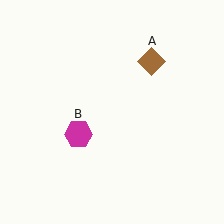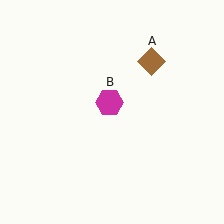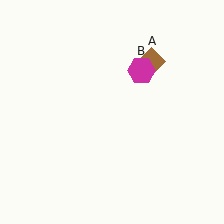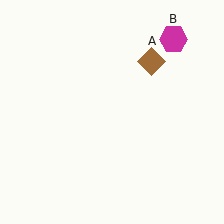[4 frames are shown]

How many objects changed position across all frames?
1 object changed position: magenta hexagon (object B).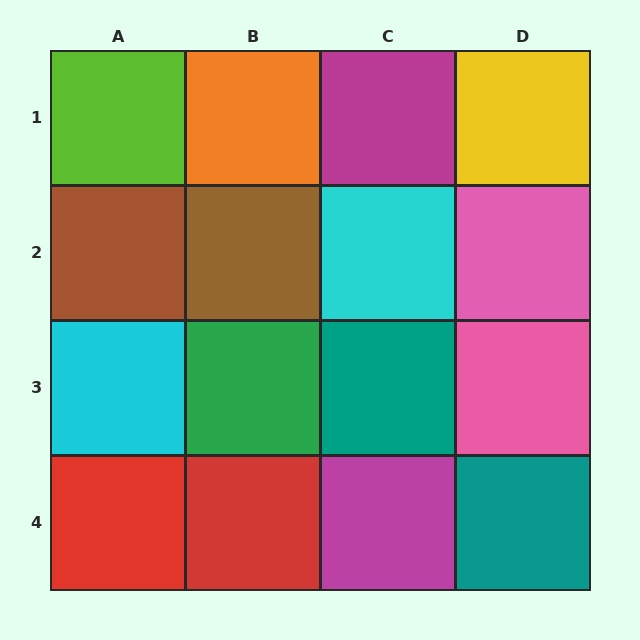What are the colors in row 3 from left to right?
Cyan, green, teal, pink.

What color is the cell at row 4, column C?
Magenta.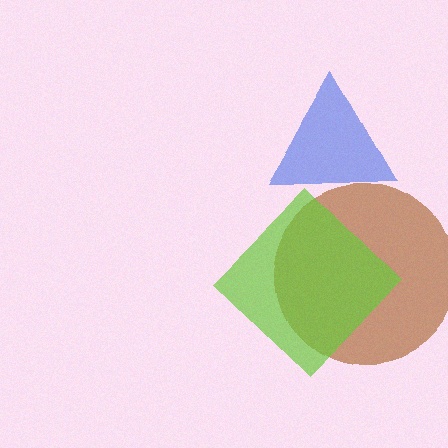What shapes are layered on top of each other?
The layered shapes are: a brown circle, a blue triangle, a lime diamond.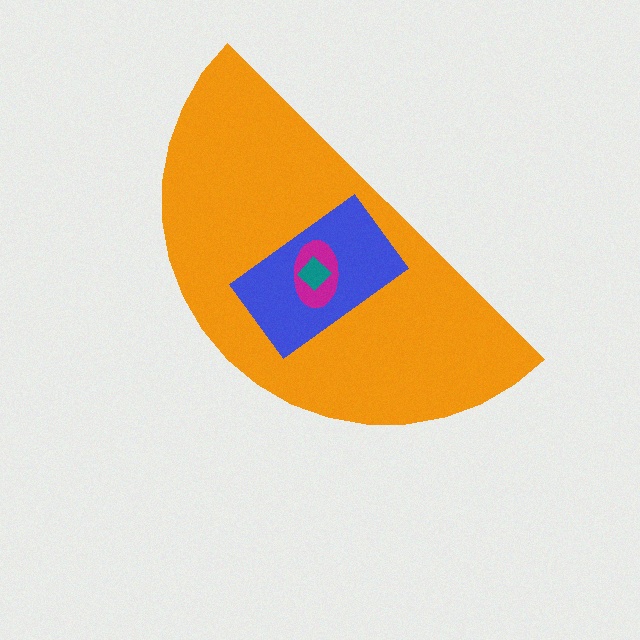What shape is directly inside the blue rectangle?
The magenta ellipse.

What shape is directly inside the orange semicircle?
The blue rectangle.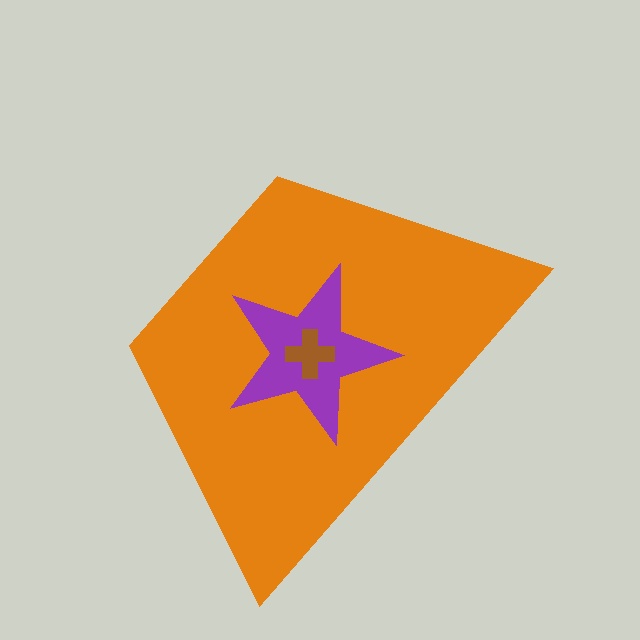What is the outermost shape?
The orange trapezoid.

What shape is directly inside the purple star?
The brown cross.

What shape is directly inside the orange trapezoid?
The purple star.